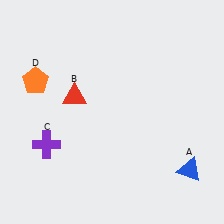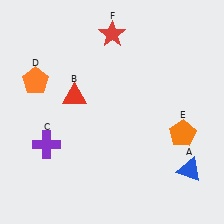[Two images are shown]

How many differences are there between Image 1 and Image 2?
There are 2 differences between the two images.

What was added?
An orange pentagon (E), a red star (F) were added in Image 2.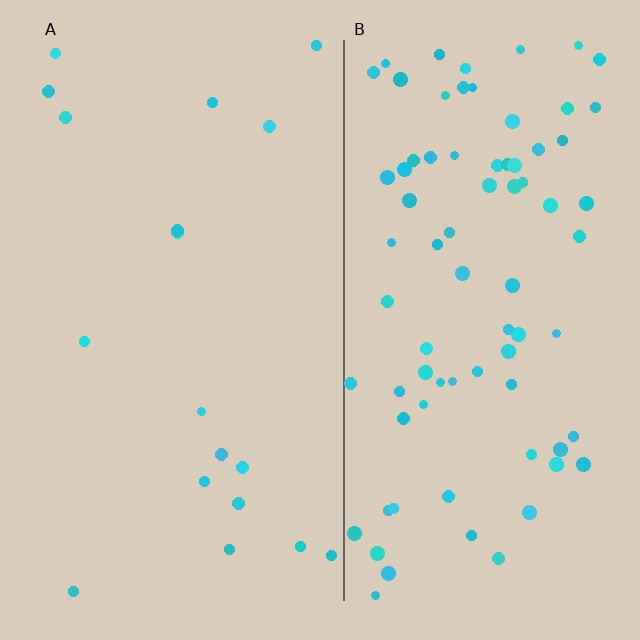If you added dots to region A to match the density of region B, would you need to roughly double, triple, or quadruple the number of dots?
Approximately quadruple.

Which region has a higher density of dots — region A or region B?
B (the right).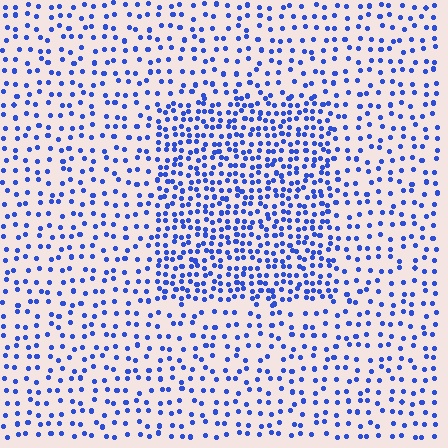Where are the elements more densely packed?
The elements are more densely packed inside the rectangle boundary.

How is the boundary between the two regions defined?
The boundary is defined by a change in element density (approximately 2.0x ratio). All elements are the same color, size, and shape.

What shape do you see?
I see a rectangle.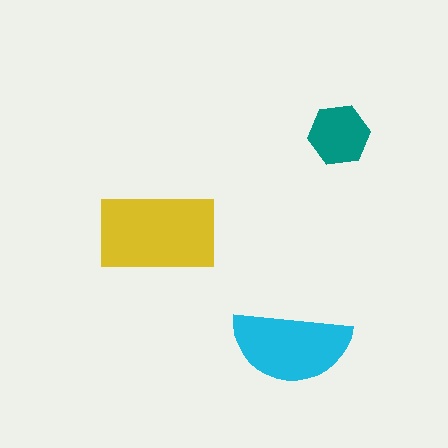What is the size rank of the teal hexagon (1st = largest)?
3rd.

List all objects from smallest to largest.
The teal hexagon, the cyan semicircle, the yellow rectangle.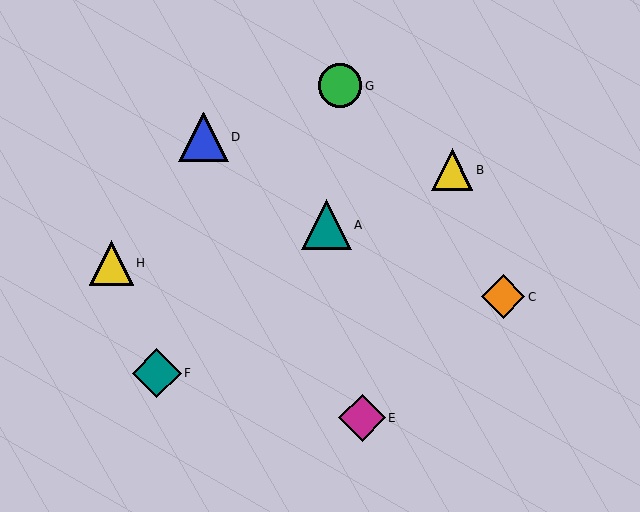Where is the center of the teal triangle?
The center of the teal triangle is at (326, 225).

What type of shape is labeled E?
Shape E is a magenta diamond.